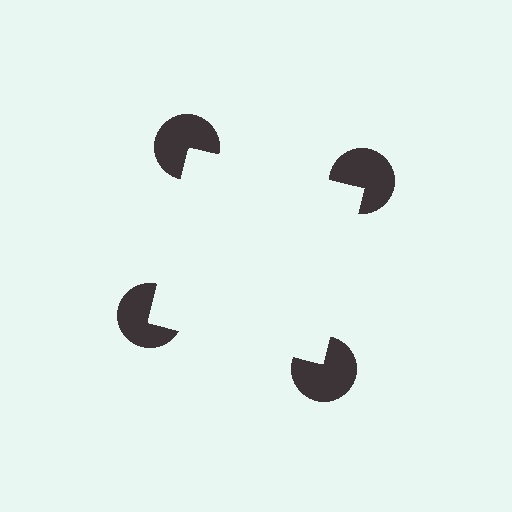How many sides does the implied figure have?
4 sides.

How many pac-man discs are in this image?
There are 4 — one at each vertex of the illusory square.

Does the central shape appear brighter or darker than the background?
It typically appears slightly brighter than the background, even though no actual brightness change is drawn.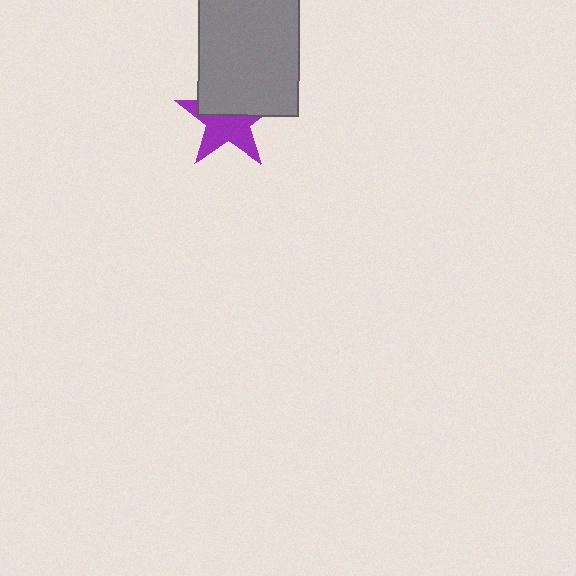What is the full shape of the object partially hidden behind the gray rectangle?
The partially hidden object is a purple star.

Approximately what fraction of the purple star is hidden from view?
Roughly 46% of the purple star is hidden behind the gray rectangle.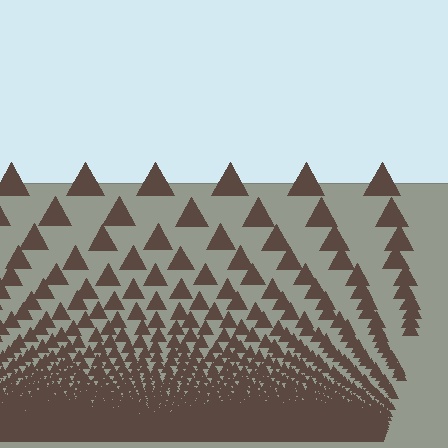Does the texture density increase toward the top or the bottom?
Density increases toward the bottom.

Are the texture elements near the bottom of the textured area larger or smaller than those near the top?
Smaller. The gradient is inverted — elements near the bottom are smaller and denser.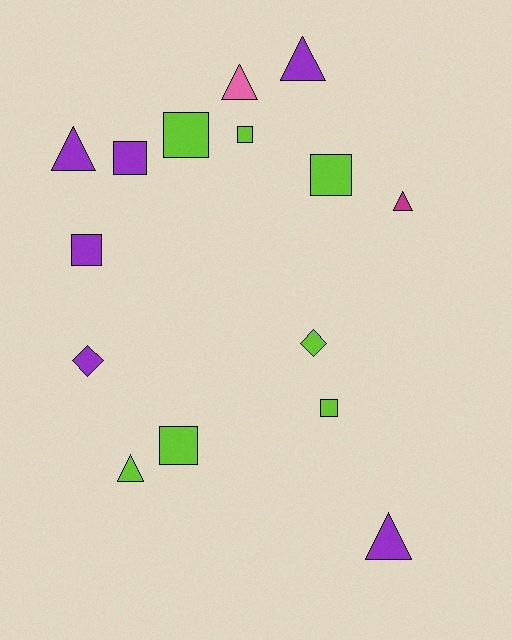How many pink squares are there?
There are no pink squares.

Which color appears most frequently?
Lime, with 7 objects.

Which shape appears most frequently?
Square, with 7 objects.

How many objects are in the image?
There are 15 objects.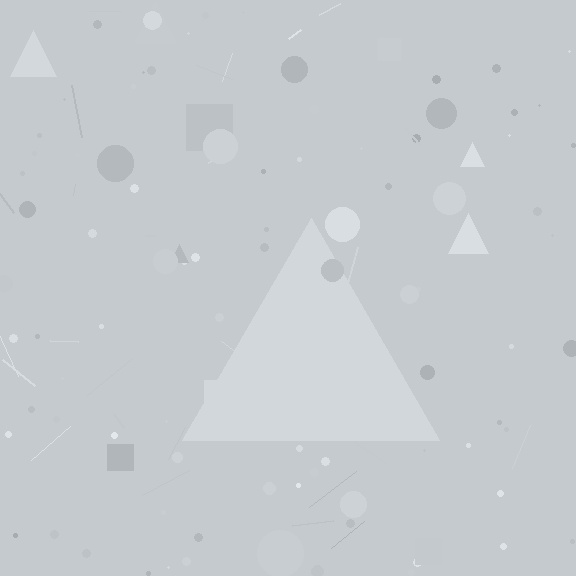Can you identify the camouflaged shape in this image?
The camouflaged shape is a triangle.